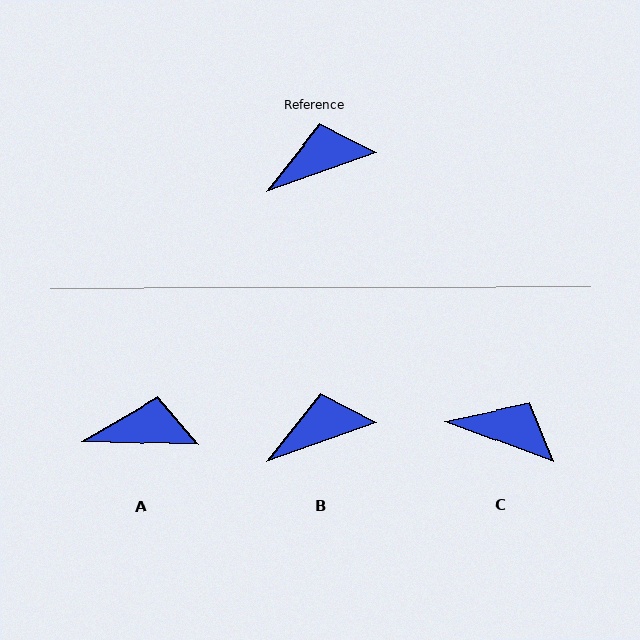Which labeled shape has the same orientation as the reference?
B.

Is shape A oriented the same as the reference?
No, it is off by about 22 degrees.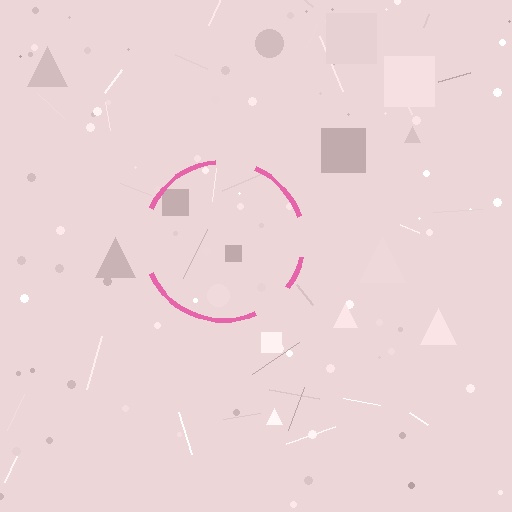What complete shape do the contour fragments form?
The contour fragments form a circle.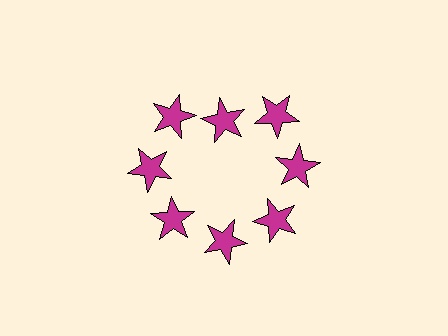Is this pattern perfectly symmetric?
No. The 8 magenta stars are arranged in a ring, but one element near the 12 o'clock position is pulled inward toward the center, breaking the 8-fold rotational symmetry.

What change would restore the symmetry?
The symmetry would be restored by moving it outward, back onto the ring so that all 8 stars sit at equal angles and equal distance from the center.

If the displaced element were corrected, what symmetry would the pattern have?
It would have 8-fold rotational symmetry — the pattern would map onto itself every 45 degrees.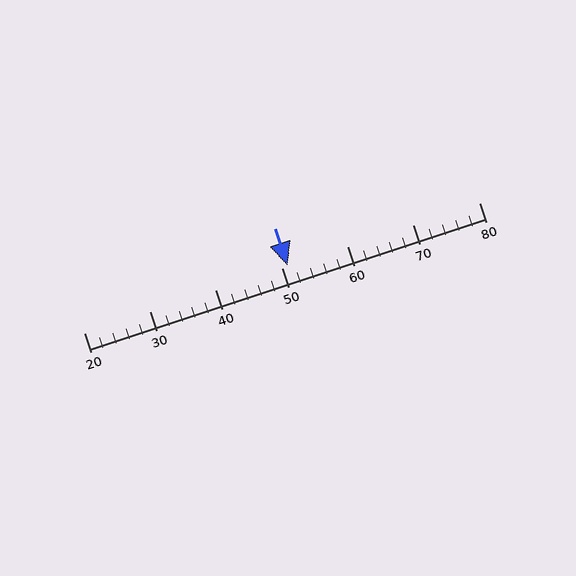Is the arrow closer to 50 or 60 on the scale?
The arrow is closer to 50.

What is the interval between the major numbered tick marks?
The major tick marks are spaced 10 units apart.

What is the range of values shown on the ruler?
The ruler shows values from 20 to 80.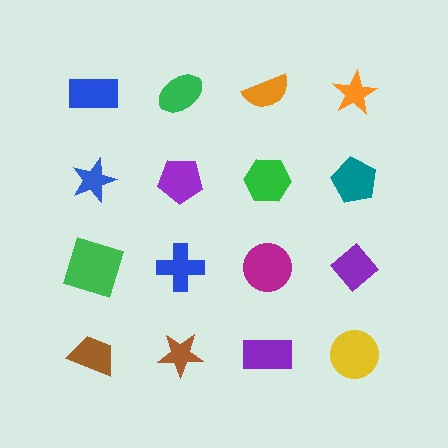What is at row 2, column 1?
A blue star.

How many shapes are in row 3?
4 shapes.